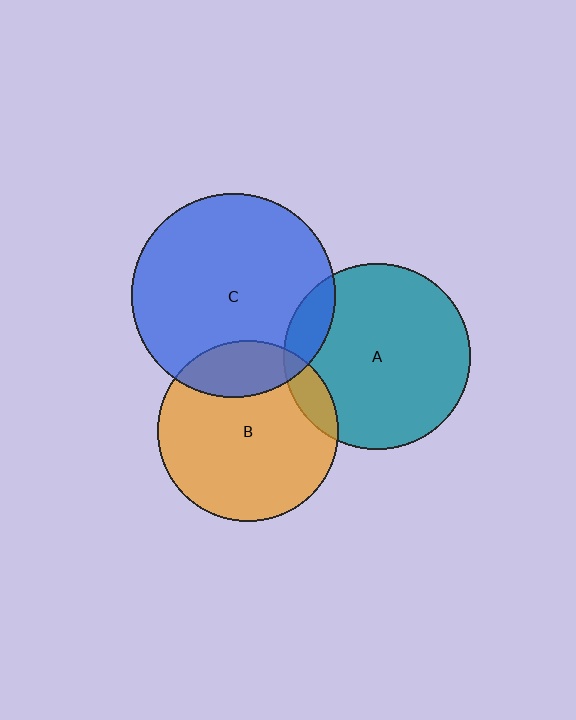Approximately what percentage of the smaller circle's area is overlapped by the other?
Approximately 10%.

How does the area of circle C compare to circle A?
Approximately 1.2 times.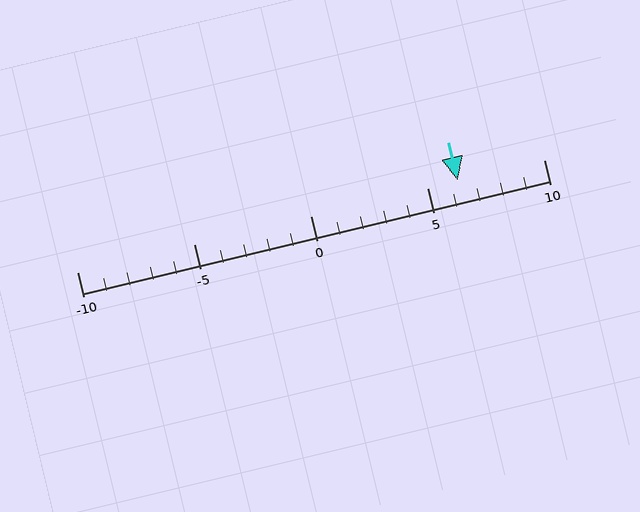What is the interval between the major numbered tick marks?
The major tick marks are spaced 5 units apart.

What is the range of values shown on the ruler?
The ruler shows values from -10 to 10.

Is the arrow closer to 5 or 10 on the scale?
The arrow is closer to 5.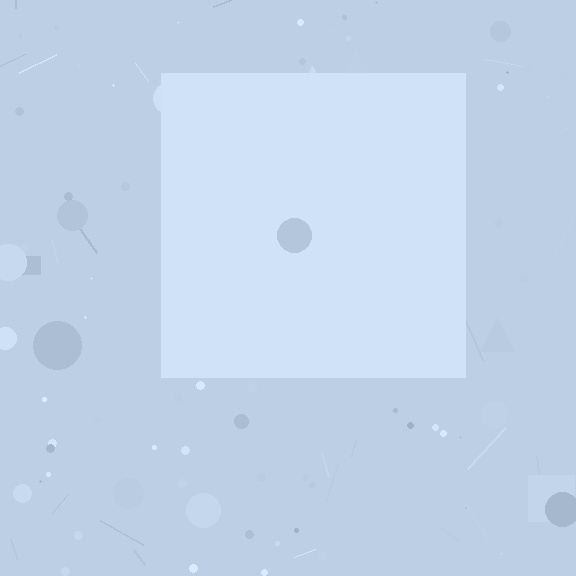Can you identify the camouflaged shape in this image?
The camouflaged shape is a square.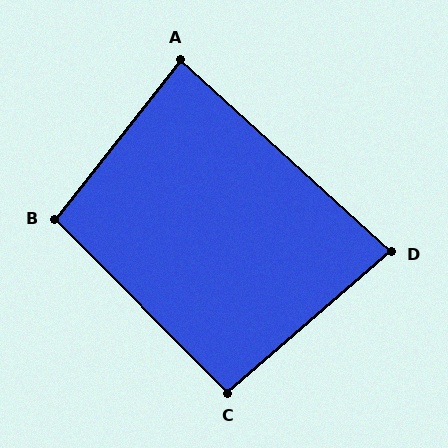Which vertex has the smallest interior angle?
D, at approximately 83 degrees.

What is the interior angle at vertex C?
Approximately 94 degrees (approximately right).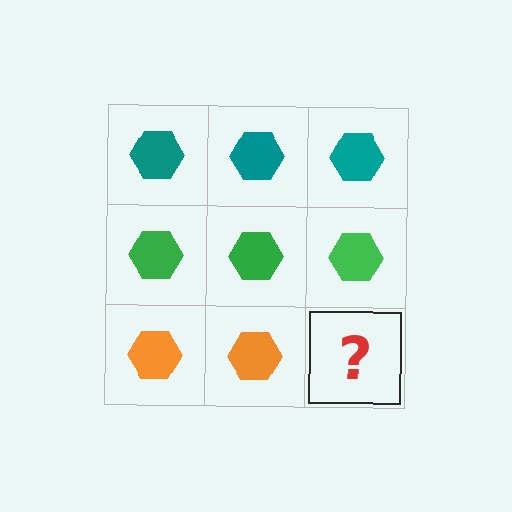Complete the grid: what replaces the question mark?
The question mark should be replaced with an orange hexagon.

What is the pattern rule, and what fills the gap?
The rule is that each row has a consistent color. The gap should be filled with an orange hexagon.